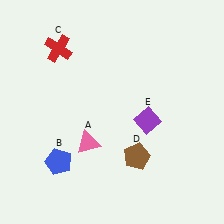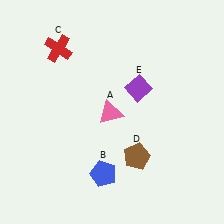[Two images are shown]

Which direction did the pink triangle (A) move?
The pink triangle (A) moved up.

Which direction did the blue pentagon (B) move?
The blue pentagon (B) moved right.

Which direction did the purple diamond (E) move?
The purple diamond (E) moved up.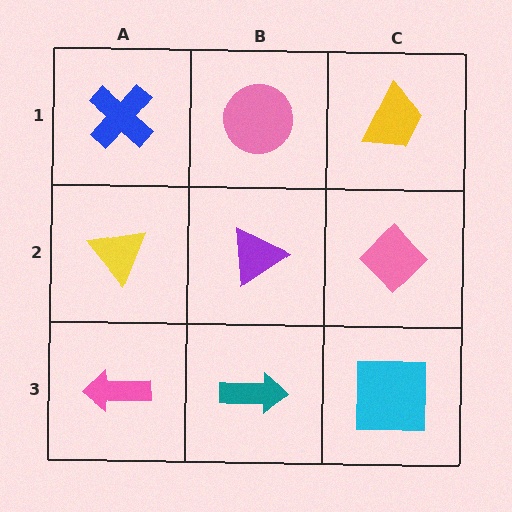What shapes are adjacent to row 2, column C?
A yellow trapezoid (row 1, column C), a cyan square (row 3, column C), a purple triangle (row 2, column B).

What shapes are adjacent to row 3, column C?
A pink diamond (row 2, column C), a teal arrow (row 3, column B).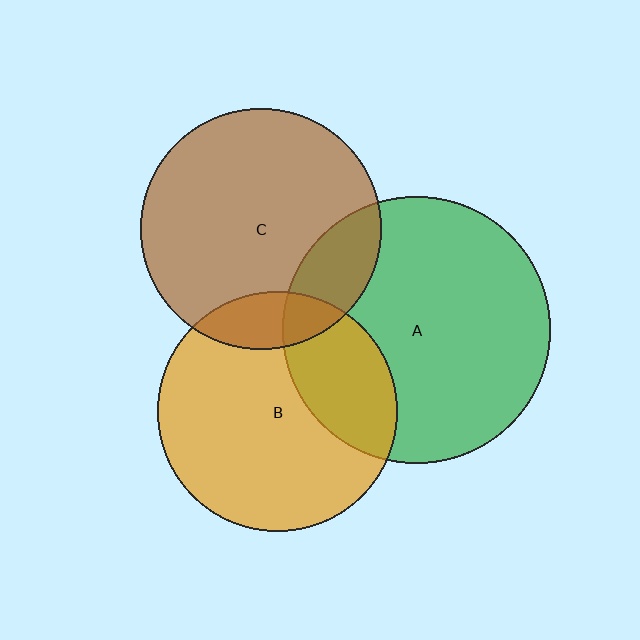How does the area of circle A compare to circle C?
Approximately 1.2 times.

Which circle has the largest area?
Circle A (green).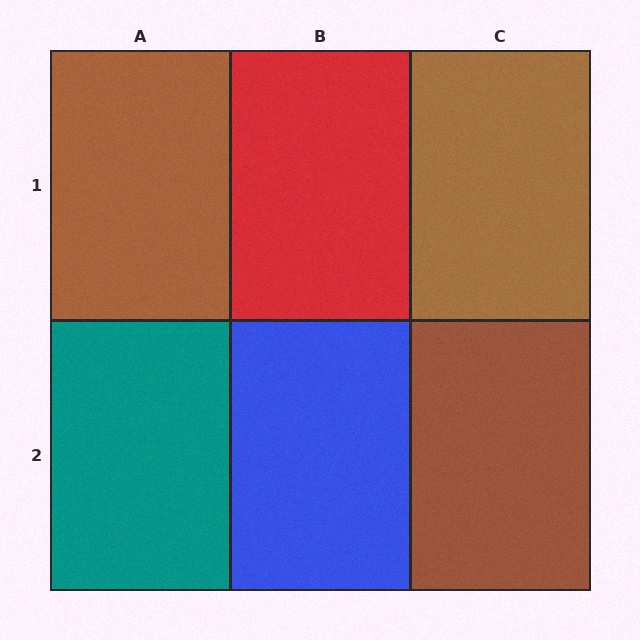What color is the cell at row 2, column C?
Brown.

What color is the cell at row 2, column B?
Blue.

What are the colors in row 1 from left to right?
Brown, red, brown.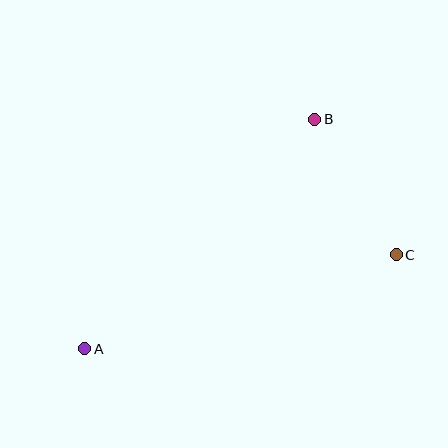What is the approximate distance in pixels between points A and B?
The distance between A and B is approximately 325 pixels.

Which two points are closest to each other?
Points B and C are closest to each other.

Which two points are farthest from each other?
Points A and C are farthest from each other.